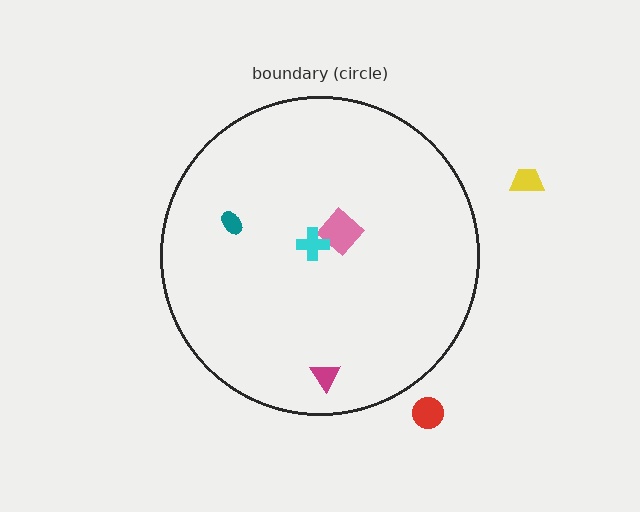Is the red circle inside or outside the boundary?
Outside.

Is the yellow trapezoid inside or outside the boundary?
Outside.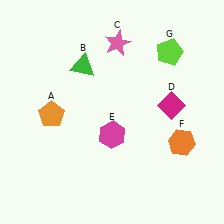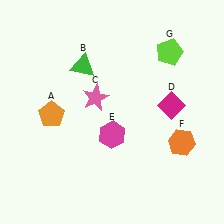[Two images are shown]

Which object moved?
The pink star (C) moved down.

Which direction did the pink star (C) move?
The pink star (C) moved down.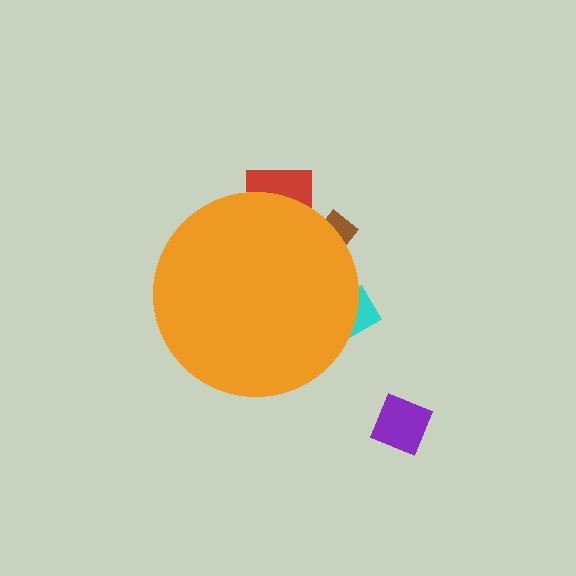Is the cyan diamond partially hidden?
Yes, the cyan diamond is partially hidden behind the orange circle.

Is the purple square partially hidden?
No, the purple square is fully visible.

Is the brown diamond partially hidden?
Yes, the brown diamond is partially hidden behind the orange circle.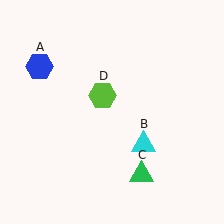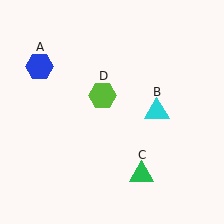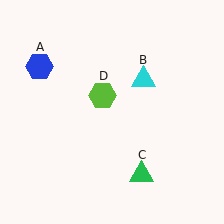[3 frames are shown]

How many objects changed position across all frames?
1 object changed position: cyan triangle (object B).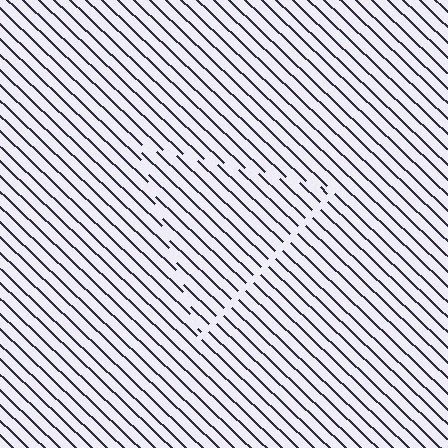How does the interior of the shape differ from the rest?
The interior of the shape contains the same grating, shifted by half a period — the contour is defined by the phase discontinuity where line-ends from the inner and outer gratings abut.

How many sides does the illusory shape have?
3 sides — the line-ends trace a triangle.